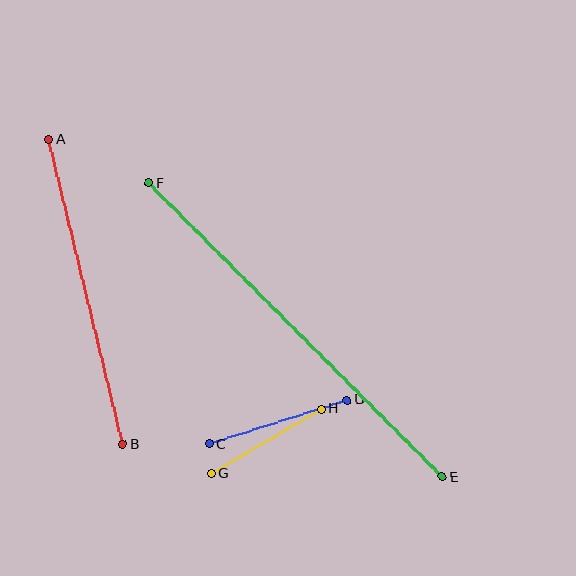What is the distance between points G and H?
The distance is approximately 127 pixels.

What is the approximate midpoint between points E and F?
The midpoint is at approximately (295, 330) pixels.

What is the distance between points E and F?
The distance is approximately 415 pixels.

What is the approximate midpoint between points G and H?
The midpoint is at approximately (266, 441) pixels.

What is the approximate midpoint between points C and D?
The midpoint is at approximately (278, 422) pixels.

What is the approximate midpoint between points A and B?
The midpoint is at approximately (86, 292) pixels.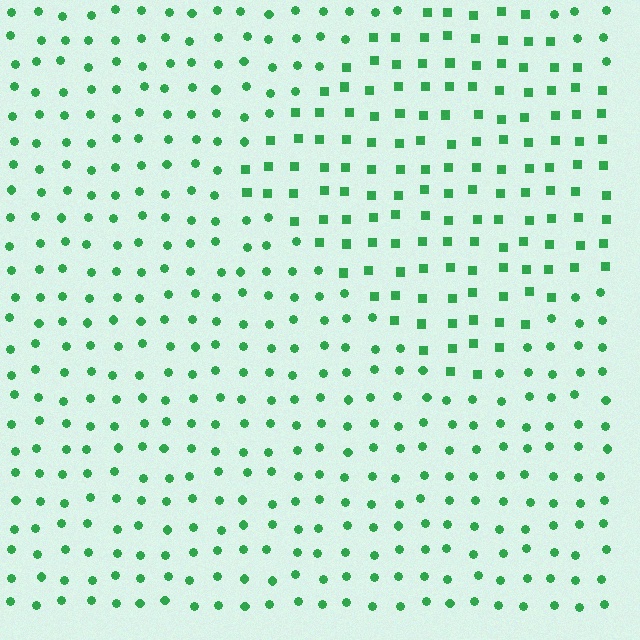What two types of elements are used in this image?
The image uses squares inside the diamond region and circles outside it.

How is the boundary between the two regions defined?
The boundary is defined by a change in element shape: squares inside vs. circles outside. All elements share the same color and spacing.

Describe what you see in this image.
The image is filled with small green elements arranged in a uniform grid. A diamond-shaped region contains squares, while the surrounding area contains circles. The boundary is defined purely by the change in element shape.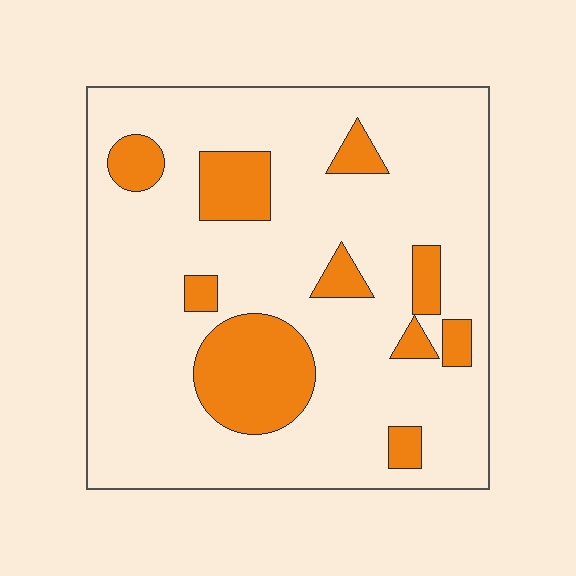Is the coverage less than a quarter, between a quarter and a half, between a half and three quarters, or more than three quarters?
Less than a quarter.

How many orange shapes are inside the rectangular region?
10.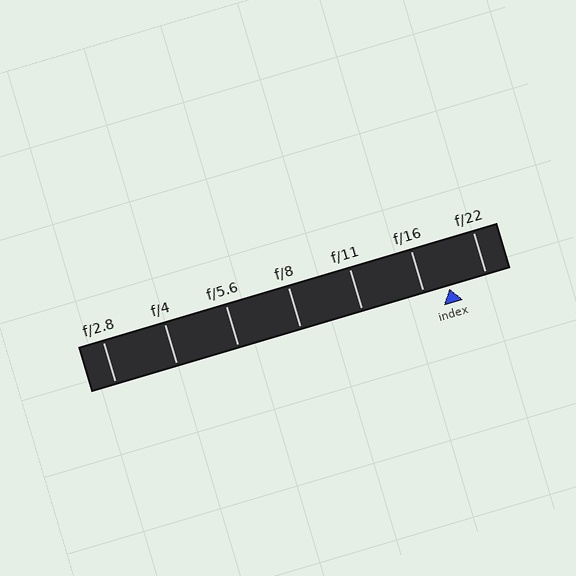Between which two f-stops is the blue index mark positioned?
The index mark is between f/16 and f/22.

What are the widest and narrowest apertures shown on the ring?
The widest aperture shown is f/2.8 and the narrowest is f/22.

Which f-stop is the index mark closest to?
The index mark is closest to f/16.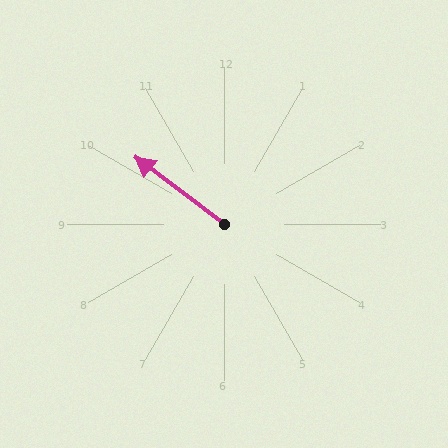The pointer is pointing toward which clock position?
Roughly 10 o'clock.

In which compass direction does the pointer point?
Northwest.